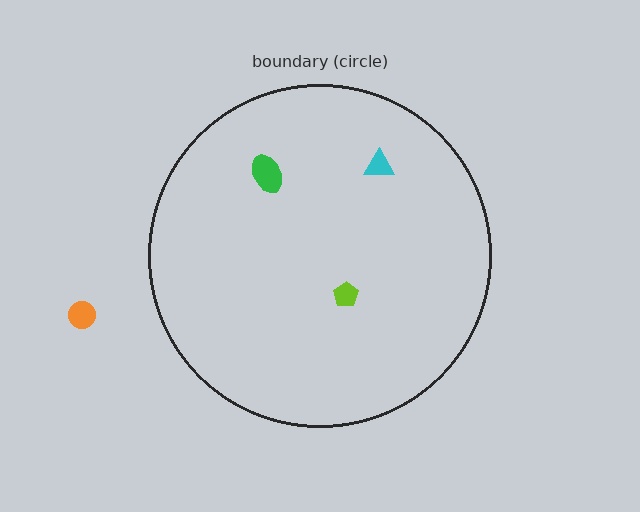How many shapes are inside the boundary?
3 inside, 1 outside.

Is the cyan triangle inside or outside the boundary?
Inside.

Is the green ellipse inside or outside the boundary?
Inside.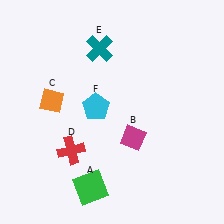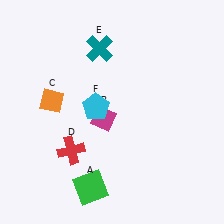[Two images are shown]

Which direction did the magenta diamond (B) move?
The magenta diamond (B) moved left.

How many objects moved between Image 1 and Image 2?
1 object moved between the two images.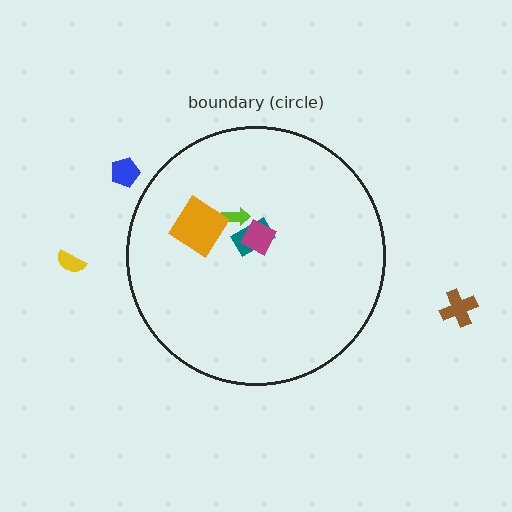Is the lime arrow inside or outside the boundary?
Inside.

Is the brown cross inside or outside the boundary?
Outside.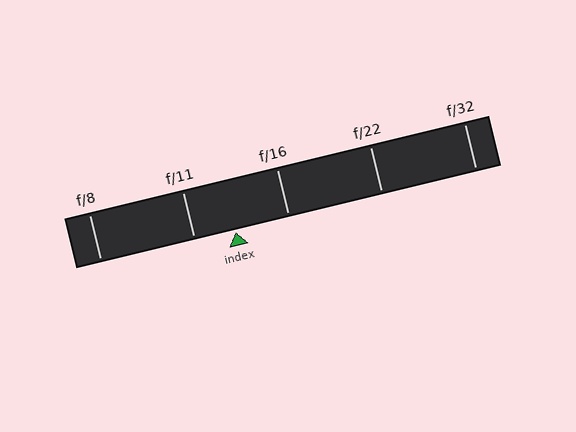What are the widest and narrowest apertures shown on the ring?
The widest aperture shown is f/8 and the narrowest is f/32.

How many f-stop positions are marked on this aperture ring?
There are 5 f-stop positions marked.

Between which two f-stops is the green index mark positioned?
The index mark is between f/11 and f/16.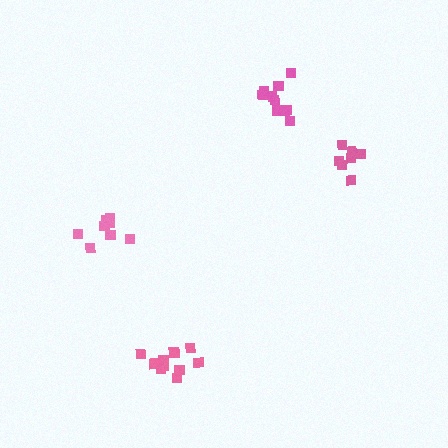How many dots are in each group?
Group 1: 10 dots, Group 2: 8 dots, Group 3: 10 dots, Group 4: 8 dots (36 total).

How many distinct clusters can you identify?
There are 4 distinct clusters.